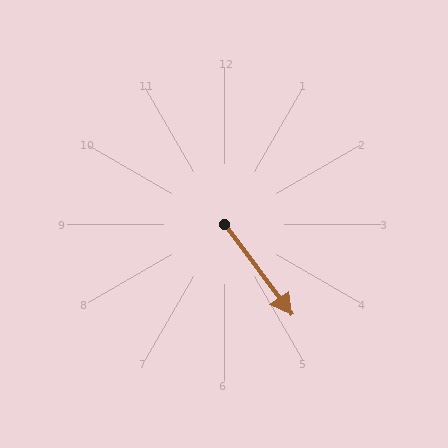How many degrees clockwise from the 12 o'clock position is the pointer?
Approximately 143 degrees.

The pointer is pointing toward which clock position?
Roughly 5 o'clock.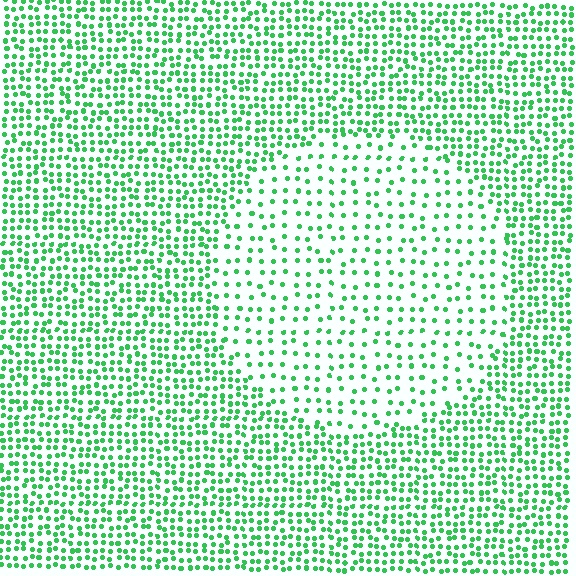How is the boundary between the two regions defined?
The boundary is defined by a change in element density (approximately 2.2x ratio). All elements are the same color, size, and shape.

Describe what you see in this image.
The image contains small green elements arranged at two different densities. A circle-shaped region is visible where the elements are less densely packed than the surrounding area.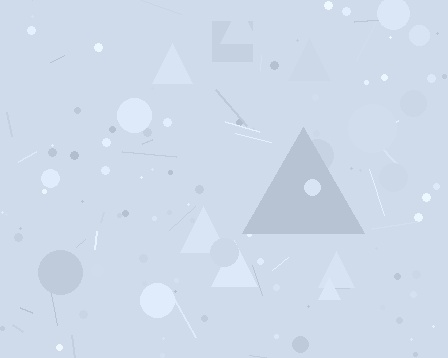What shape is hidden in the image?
A triangle is hidden in the image.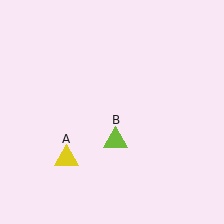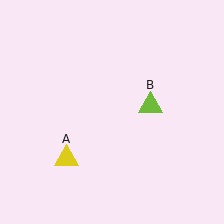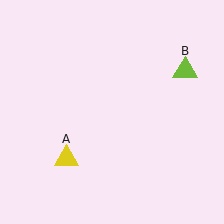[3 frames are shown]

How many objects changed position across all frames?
1 object changed position: lime triangle (object B).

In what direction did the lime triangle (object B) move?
The lime triangle (object B) moved up and to the right.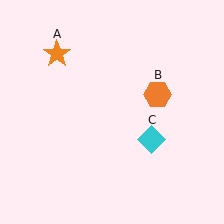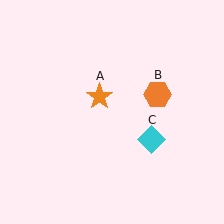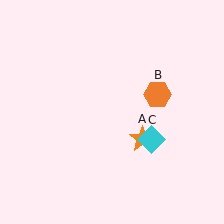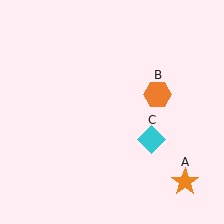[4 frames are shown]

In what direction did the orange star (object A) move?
The orange star (object A) moved down and to the right.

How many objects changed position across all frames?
1 object changed position: orange star (object A).